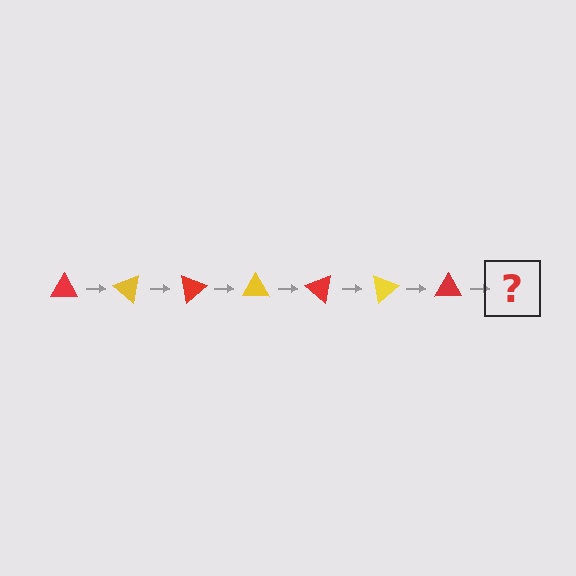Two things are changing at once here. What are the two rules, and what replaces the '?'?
The two rules are that it rotates 40 degrees each step and the color cycles through red and yellow. The '?' should be a yellow triangle, rotated 280 degrees from the start.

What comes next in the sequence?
The next element should be a yellow triangle, rotated 280 degrees from the start.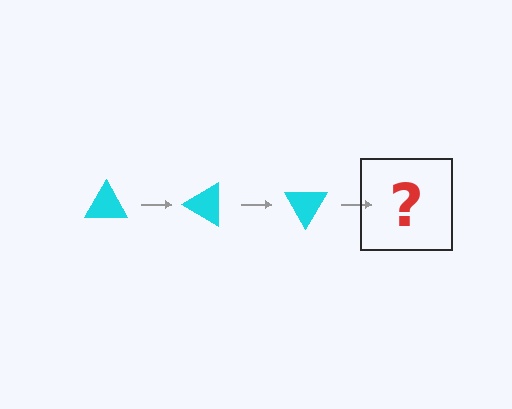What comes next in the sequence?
The next element should be a cyan triangle rotated 90 degrees.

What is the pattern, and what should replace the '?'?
The pattern is that the triangle rotates 30 degrees each step. The '?' should be a cyan triangle rotated 90 degrees.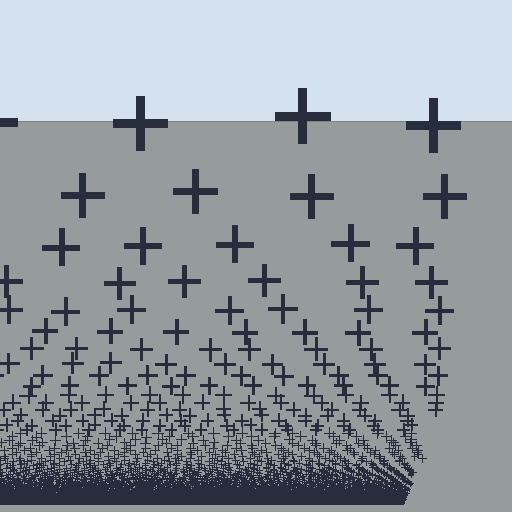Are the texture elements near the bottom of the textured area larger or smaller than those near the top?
Smaller. The gradient is inverted — elements near the bottom are smaller and denser.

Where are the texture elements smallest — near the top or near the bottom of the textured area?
Near the bottom.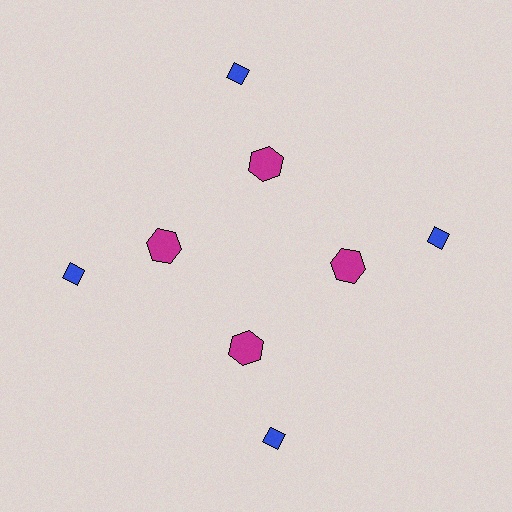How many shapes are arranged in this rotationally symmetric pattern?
There are 8 shapes, arranged in 4 groups of 2.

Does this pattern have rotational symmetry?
Yes, this pattern has 4-fold rotational symmetry. It looks the same after rotating 90 degrees around the center.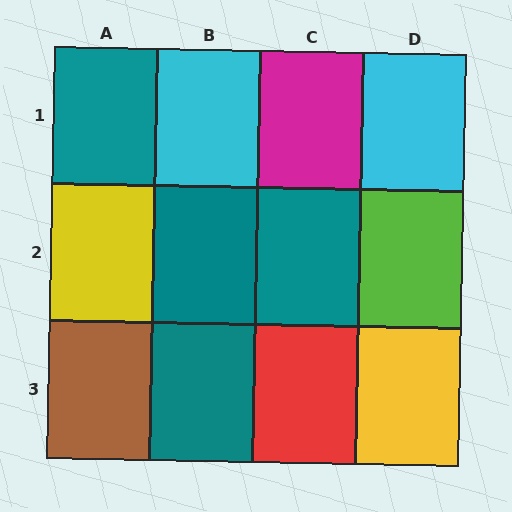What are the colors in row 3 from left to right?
Brown, teal, red, yellow.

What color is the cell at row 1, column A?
Teal.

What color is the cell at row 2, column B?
Teal.